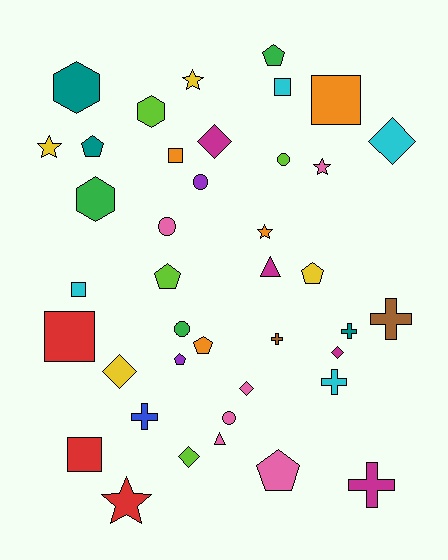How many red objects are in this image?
There are 3 red objects.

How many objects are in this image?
There are 40 objects.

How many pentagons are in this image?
There are 7 pentagons.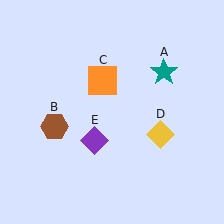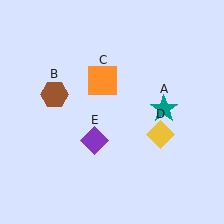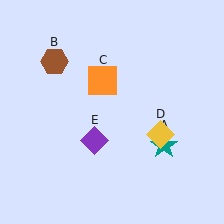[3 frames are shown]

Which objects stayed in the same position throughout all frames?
Orange square (object C) and yellow diamond (object D) and purple diamond (object E) remained stationary.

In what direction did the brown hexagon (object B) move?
The brown hexagon (object B) moved up.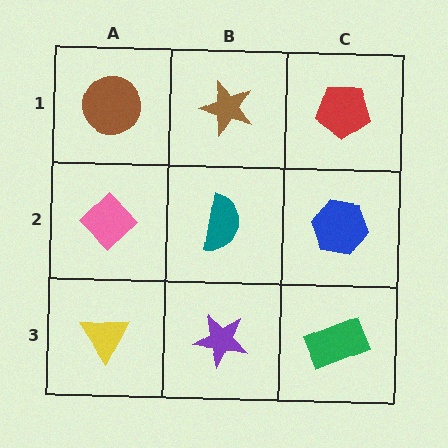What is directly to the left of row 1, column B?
A brown circle.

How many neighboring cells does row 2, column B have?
4.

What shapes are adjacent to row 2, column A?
A brown circle (row 1, column A), a yellow triangle (row 3, column A), a teal semicircle (row 2, column B).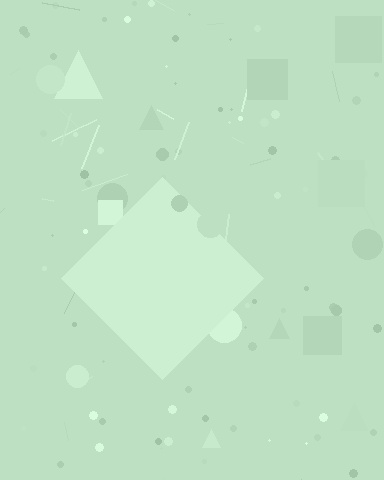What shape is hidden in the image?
A diamond is hidden in the image.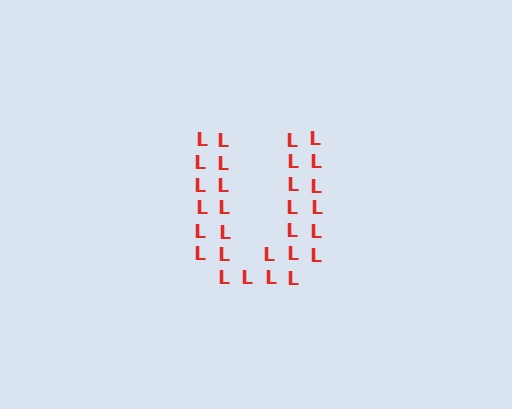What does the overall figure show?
The overall figure shows the letter U.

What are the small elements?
The small elements are letter L's.